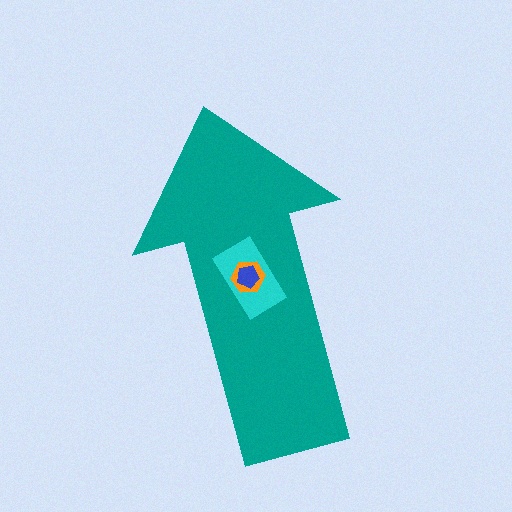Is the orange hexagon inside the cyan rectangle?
Yes.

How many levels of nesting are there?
4.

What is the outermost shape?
The teal arrow.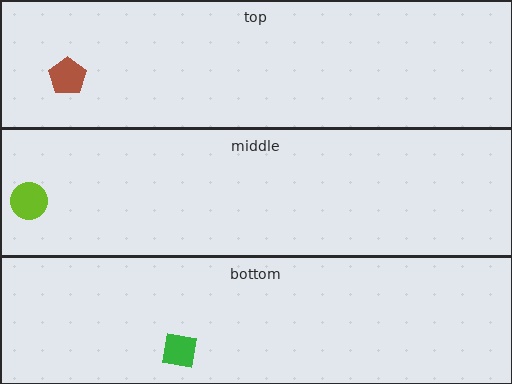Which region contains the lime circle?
The middle region.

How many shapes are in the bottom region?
1.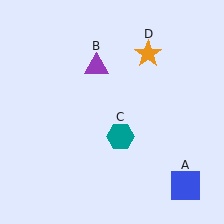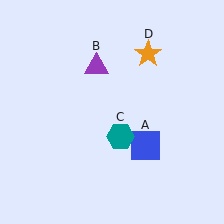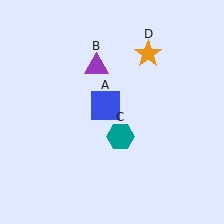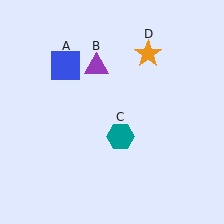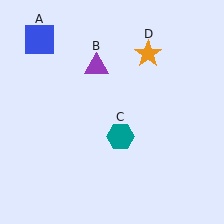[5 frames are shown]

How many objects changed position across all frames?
1 object changed position: blue square (object A).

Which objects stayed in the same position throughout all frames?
Purple triangle (object B) and teal hexagon (object C) and orange star (object D) remained stationary.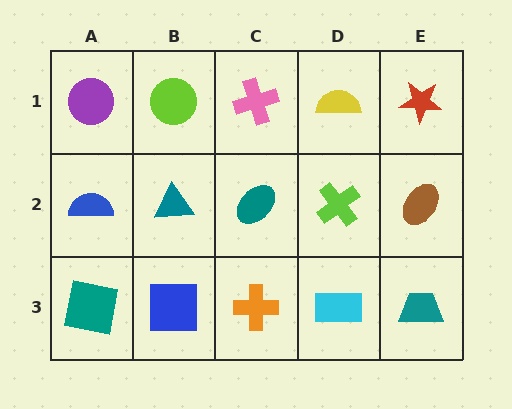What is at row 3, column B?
A blue square.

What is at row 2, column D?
A lime cross.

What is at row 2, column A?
A blue semicircle.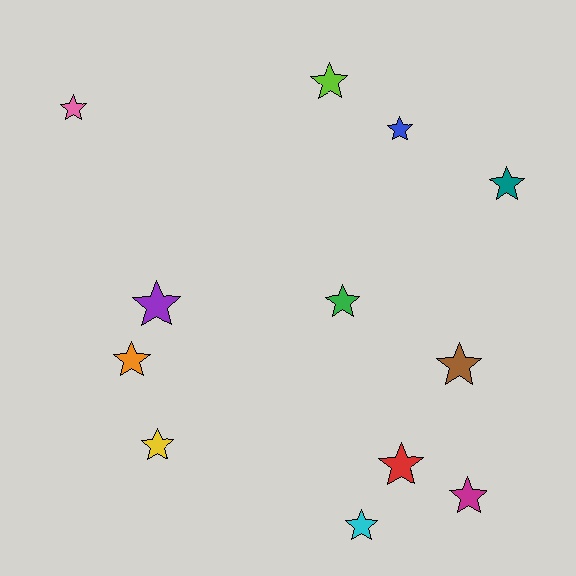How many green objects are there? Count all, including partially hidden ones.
There is 1 green object.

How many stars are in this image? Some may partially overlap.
There are 12 stars.